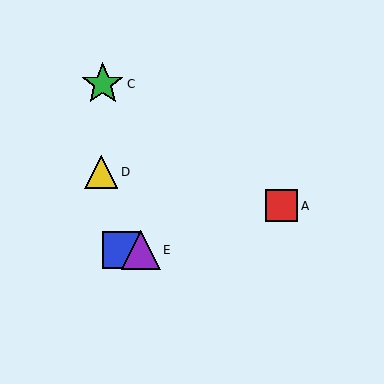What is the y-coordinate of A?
Object A is at y≈206.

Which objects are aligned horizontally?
Objects B, E are aligned horizontally.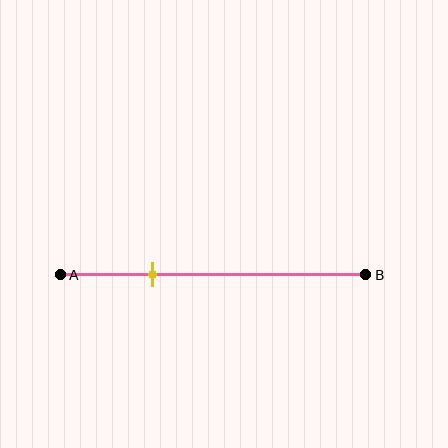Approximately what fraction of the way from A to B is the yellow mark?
The yellow mark is approximately 30% of the way from A to B.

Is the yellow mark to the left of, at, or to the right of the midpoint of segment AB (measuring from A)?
The yellow mark is to the left of the midpoint of segment AB.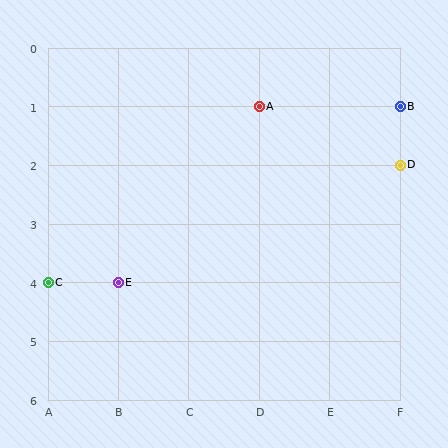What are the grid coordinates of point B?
Point B is at grid coordinates (F, 1).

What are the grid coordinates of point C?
Point C is at grid coordinates (A, 4).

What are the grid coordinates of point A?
Point A is at grid coordinates (D, 1).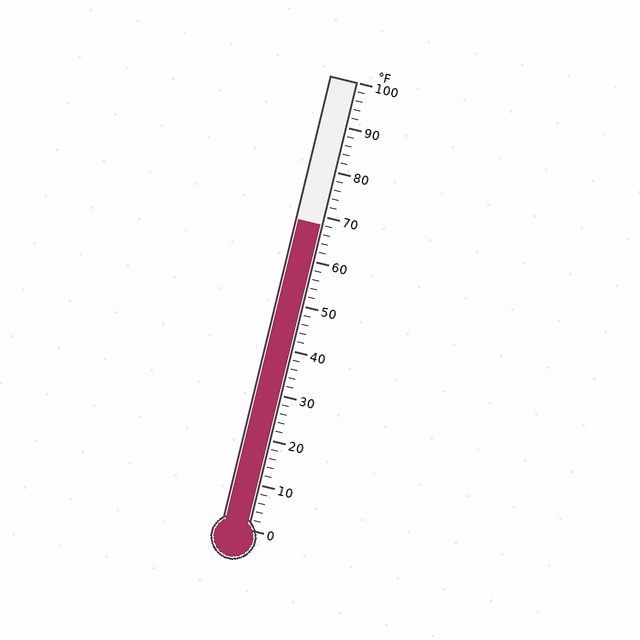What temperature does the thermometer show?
The thermometer shows approximately 68°F.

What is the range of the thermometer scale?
The thermometer scale ranges from 0°F to 100°F.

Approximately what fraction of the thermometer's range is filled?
The thermometer is filled to approximately 70% of its range.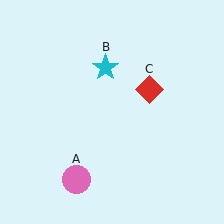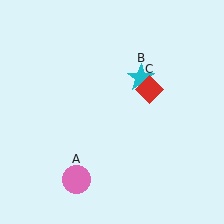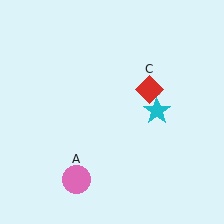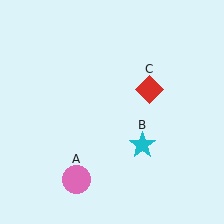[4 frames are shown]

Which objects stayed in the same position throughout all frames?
Pink circle (object A) and red diamond (object C) remained stationary.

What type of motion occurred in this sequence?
The cyan star (object B) rotated clockwise around the center of the scene.